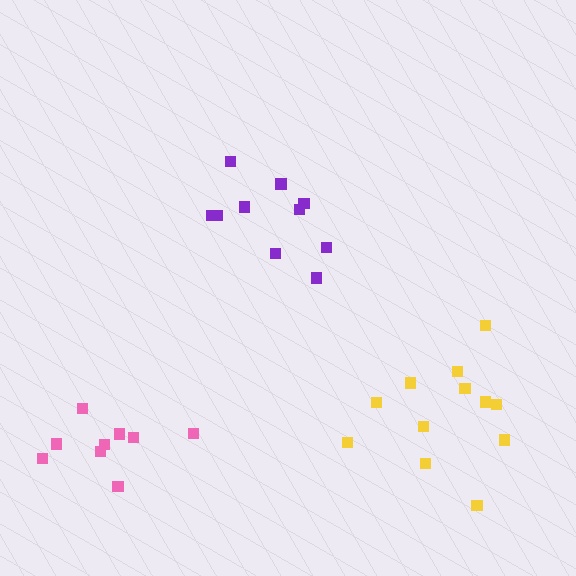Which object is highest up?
The purple cluster is topmost.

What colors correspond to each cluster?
The clusters are colored: purple, pink, yellow.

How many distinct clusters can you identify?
There are 3 distinct clusters.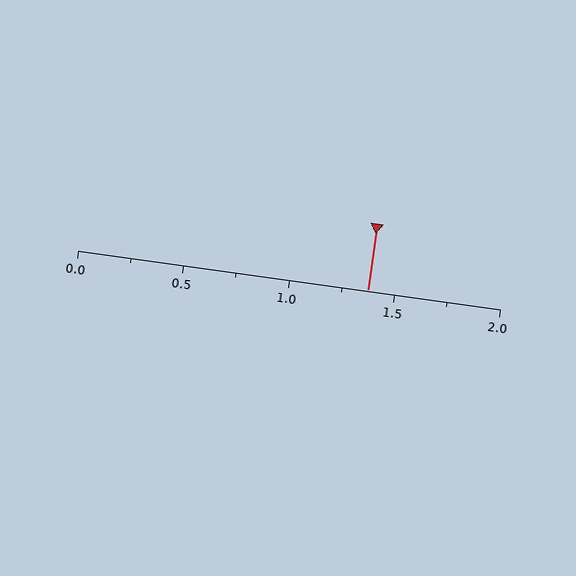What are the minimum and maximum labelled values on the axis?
The axis runs from 0.0 to 2.0.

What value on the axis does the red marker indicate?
The marker indicates approximately 1.38.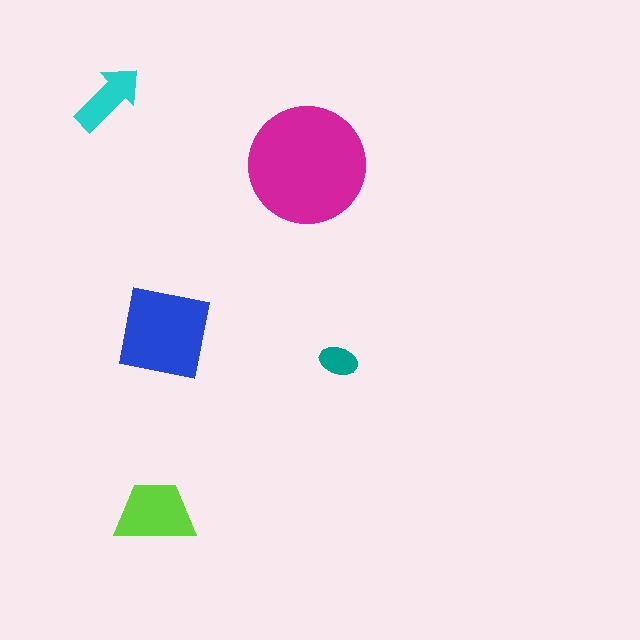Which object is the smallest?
The teal ellipse.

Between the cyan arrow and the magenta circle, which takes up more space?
The magenta circle.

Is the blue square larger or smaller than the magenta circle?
Smaller.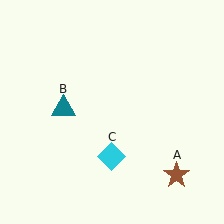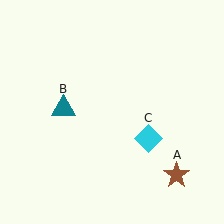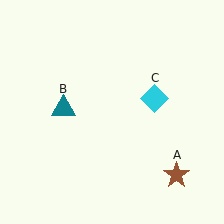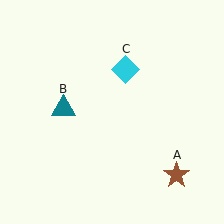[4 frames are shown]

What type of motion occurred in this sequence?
The cyan diamond (object C) rotated counterclockwise around the center of the scene.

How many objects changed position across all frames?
1 object changed position: cyan diamond (object C).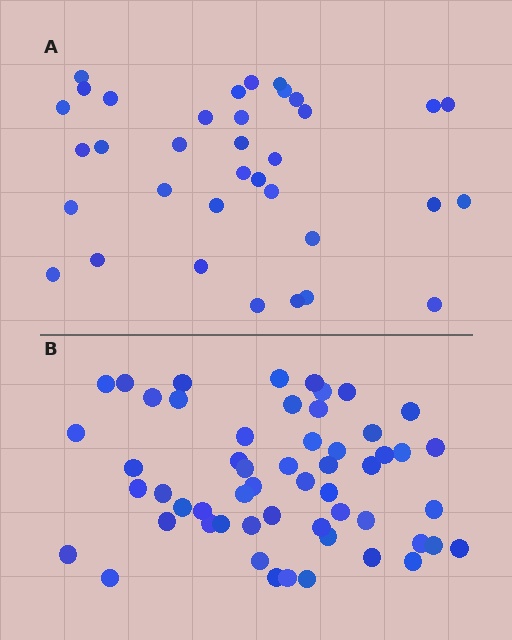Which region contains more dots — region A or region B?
Region B (the bottom region) has more dots.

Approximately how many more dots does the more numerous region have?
Region B has approximately 20 more dots than region A.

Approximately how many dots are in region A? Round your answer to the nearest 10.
About 40 dots. (The exact count is 35, which rounds to 40.)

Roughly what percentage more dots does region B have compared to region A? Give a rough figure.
About 55% more.